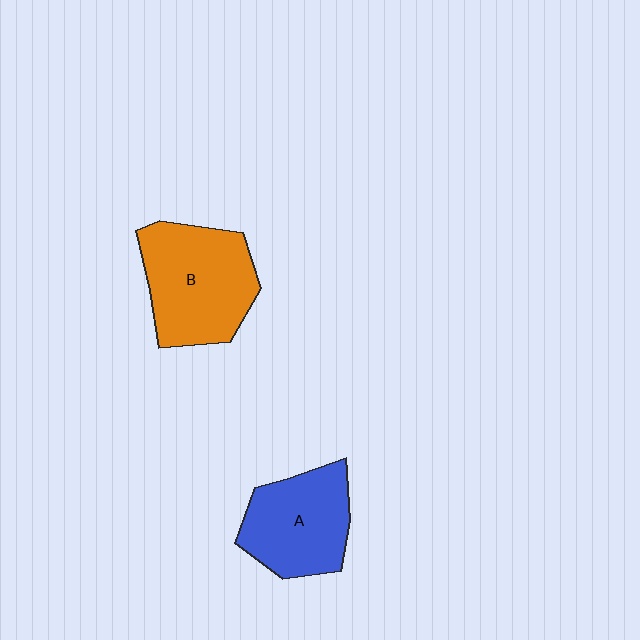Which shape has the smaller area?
Shape A (blue).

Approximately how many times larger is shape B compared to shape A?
Approximately 1.2 times.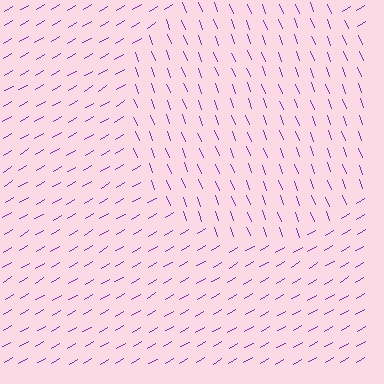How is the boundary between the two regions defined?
The boundary is defined purely by a change in line orientation (approximately 80 degrees difference). All lines are the same color and thickness.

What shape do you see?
I see a circle.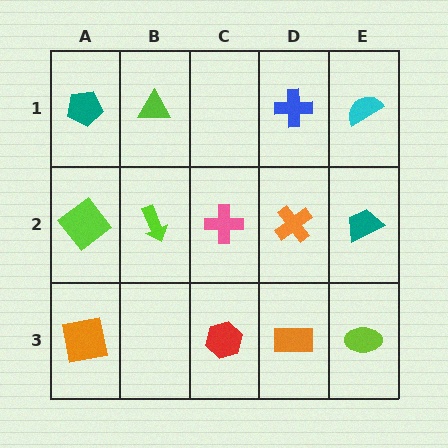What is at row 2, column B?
A lime arrow.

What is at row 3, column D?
An orange rectangle.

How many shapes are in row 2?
5 shapes.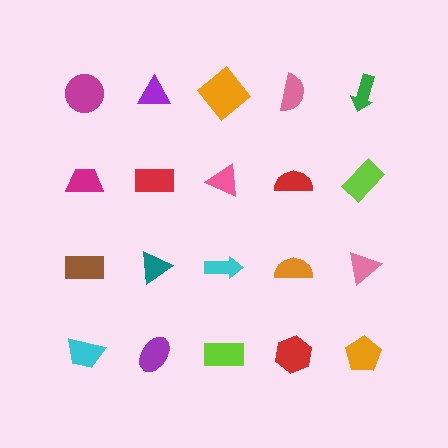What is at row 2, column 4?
A red semicircle.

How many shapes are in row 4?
5 shapes.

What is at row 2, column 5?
A lime rectangle.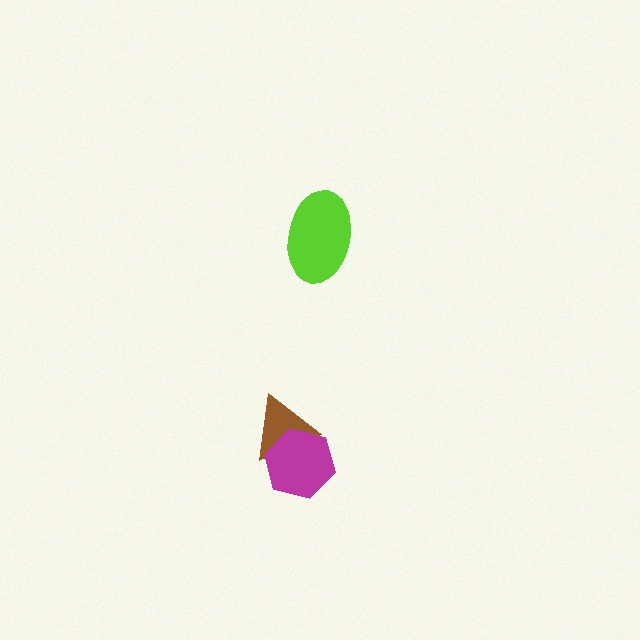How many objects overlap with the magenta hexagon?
1 object overlaps with the magenta hexagon.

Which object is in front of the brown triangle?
The magenta hexagon is in front of the brown triangle.